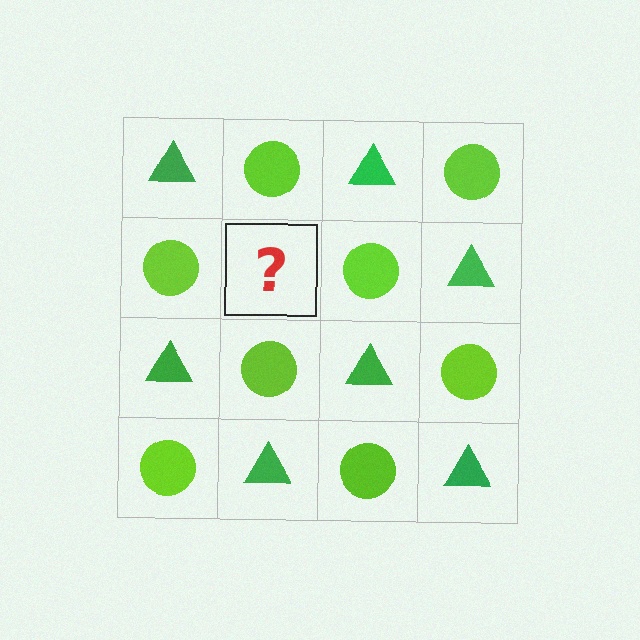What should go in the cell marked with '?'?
The missing cell should contain a green triangle.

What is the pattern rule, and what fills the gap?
The rule is that it alternates green triangle and lime circle in a checkerboard pattern. The gap should be filled with a green triangle.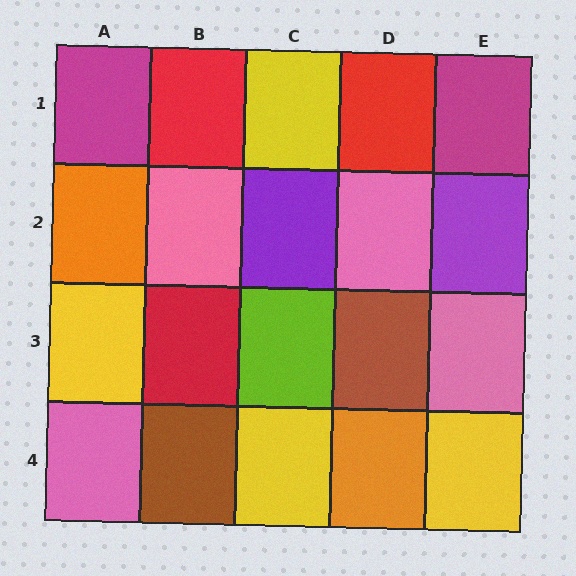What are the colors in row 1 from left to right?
Magenta, red, yellow, red, magenta.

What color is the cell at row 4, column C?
Yellow.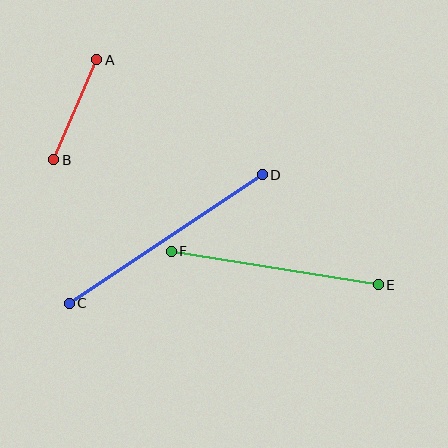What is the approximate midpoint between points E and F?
The midpoint is at approximately (275, 268) pixels.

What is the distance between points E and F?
The distance is approximately 210 pixels.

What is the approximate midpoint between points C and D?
The midpoint is at approximately (166, 239) pixels.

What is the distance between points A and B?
The distance is approximately 109 pixels.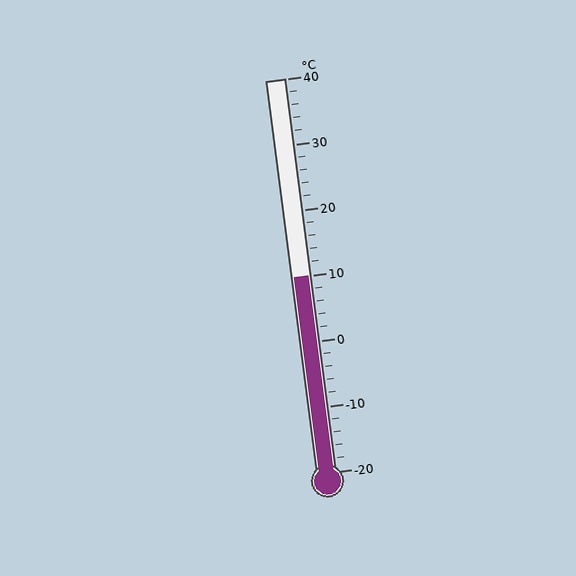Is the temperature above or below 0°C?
The temperature is above 0°C.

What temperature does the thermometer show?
The thermometer shows approximately 10°C.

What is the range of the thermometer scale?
The thermometer scale ranges from -20°C to 40°C.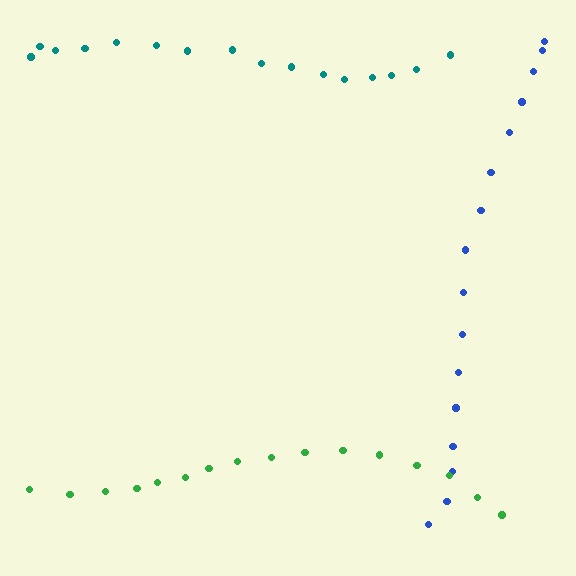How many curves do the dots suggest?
There are 3 distinct paths.